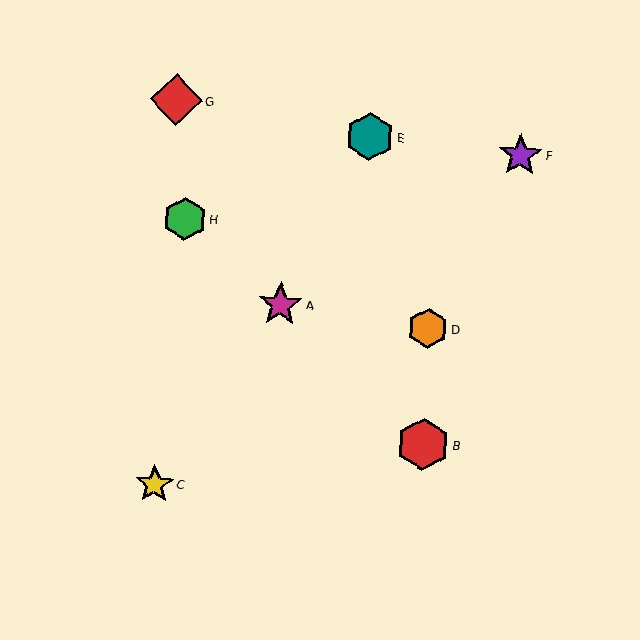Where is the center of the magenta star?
The center of the magenta star is at (280, 304).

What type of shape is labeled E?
Shape E is a teal hexagon.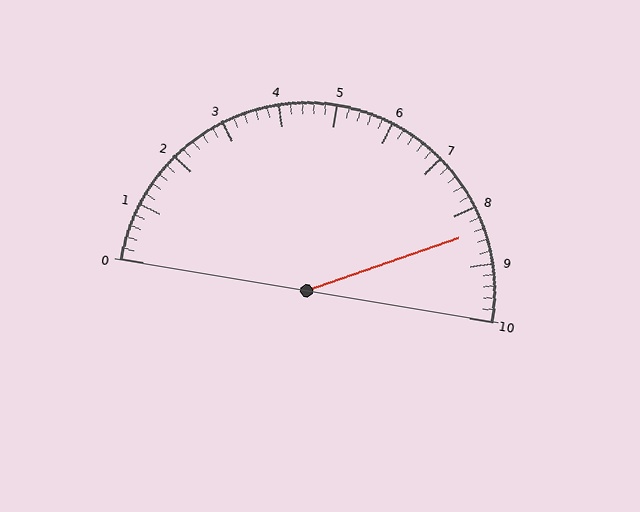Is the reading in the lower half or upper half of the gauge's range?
The reading is in the upper half of the range (0 to 10).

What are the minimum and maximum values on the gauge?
The gauge ranges from 0 to 10.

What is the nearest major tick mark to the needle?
The nearest major tick mark is 8.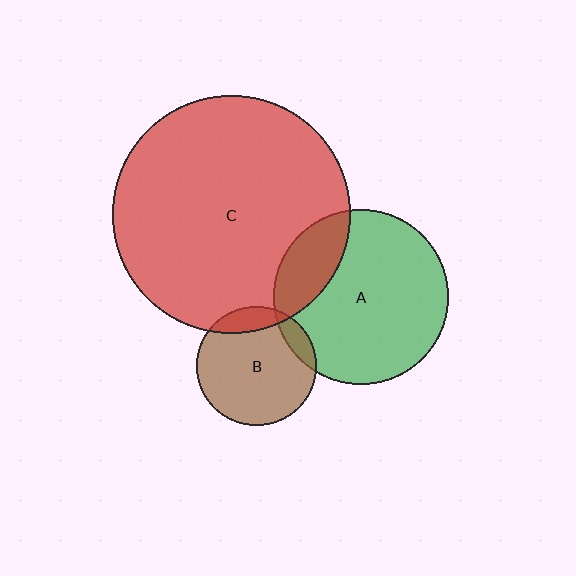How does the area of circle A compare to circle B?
Approximately 2.1 times.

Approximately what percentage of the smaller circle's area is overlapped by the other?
Approximately 15%.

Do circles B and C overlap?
Yes.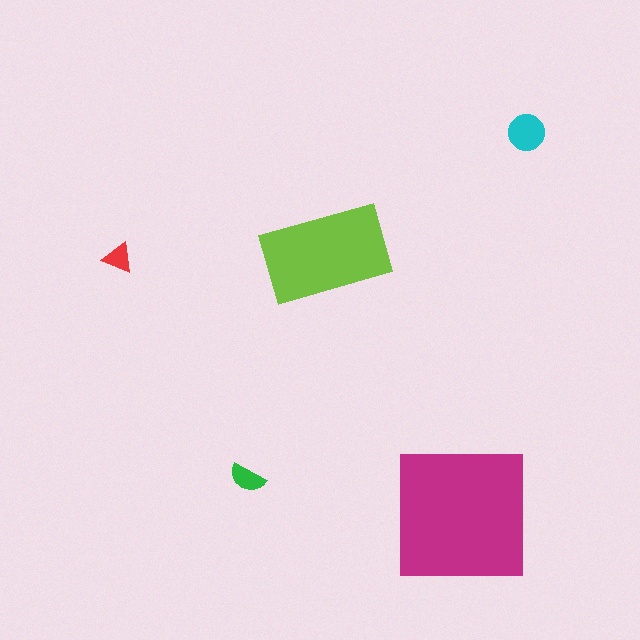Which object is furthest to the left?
The red triangle is leftmost.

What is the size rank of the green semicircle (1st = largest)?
4th.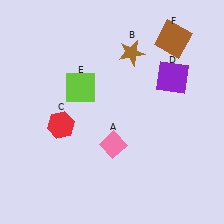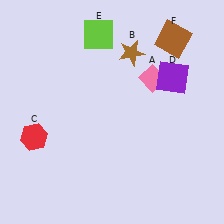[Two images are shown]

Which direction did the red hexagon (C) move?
The red hexagon (C) moved left.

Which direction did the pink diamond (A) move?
The pink diamond (A) moved up.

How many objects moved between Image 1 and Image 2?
3 objects moved between the two images.